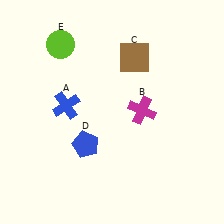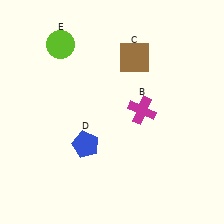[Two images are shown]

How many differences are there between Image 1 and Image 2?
There is 1 difference between the two images.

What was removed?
The blue cross (A) was removed in Image 2.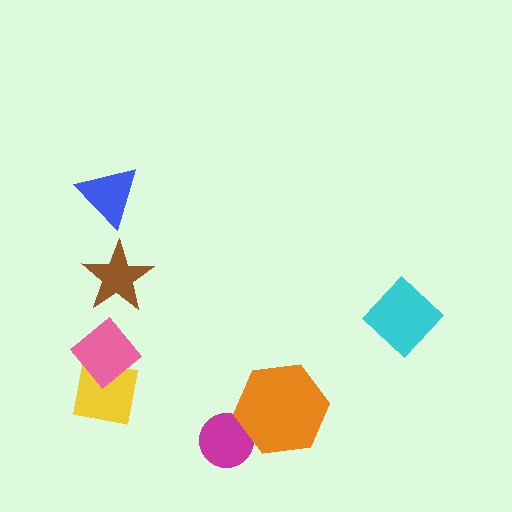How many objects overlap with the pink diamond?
1 object overlaps with the pink diamond.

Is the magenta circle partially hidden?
Yes, it is partially covered by another shape.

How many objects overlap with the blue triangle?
0 objects overlap with the blue triangle.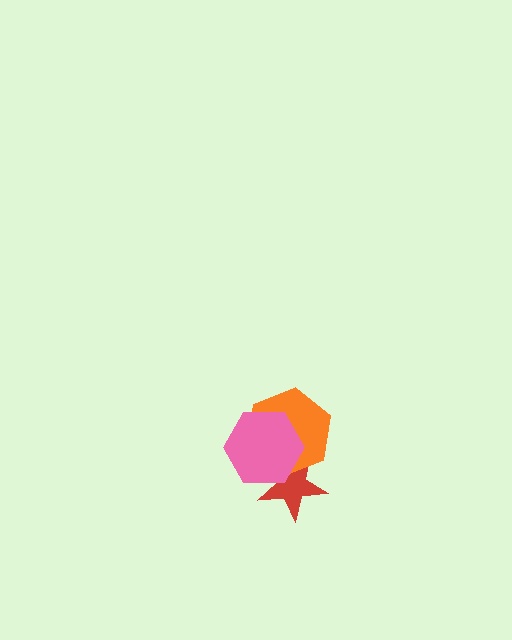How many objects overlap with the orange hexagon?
2 objects overlap with the orange hexagon.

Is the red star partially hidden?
Yes, it is partially covered by another shape.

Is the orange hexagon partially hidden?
Yes, it is partially covered by another shape.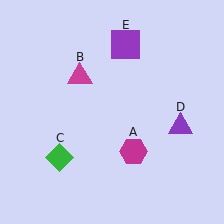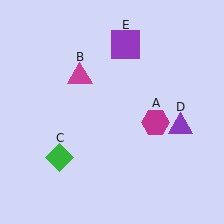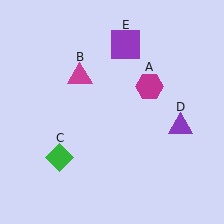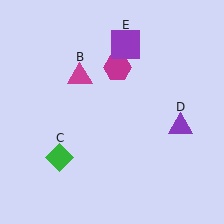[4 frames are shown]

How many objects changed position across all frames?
1 object changed position: magenta hexagon (object A).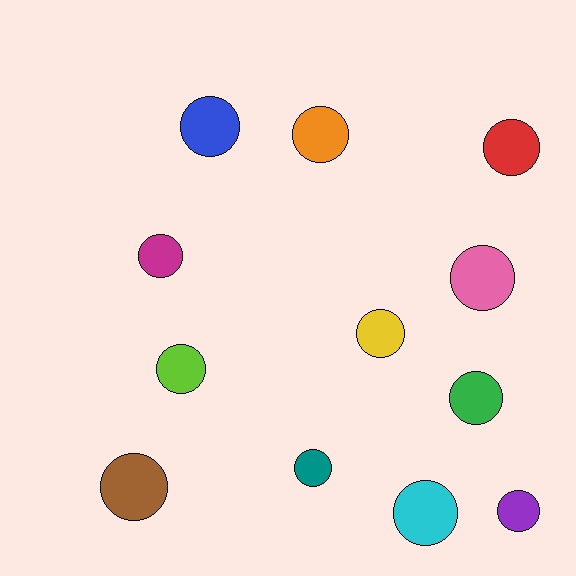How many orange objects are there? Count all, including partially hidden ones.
There is 1 orange object.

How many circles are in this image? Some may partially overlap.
There are 12 circles.